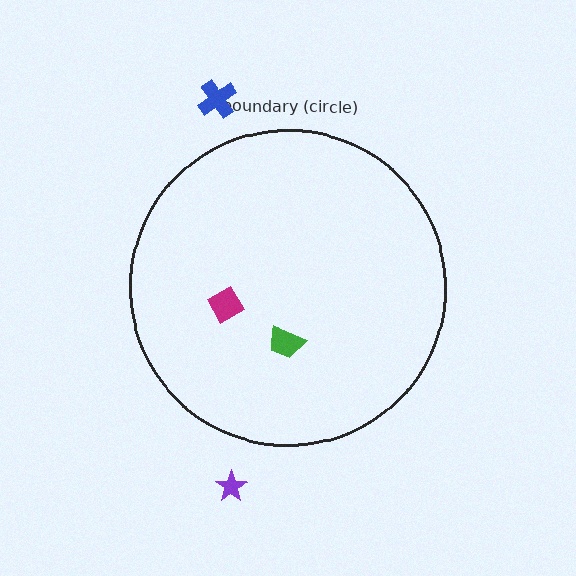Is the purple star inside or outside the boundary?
Outside.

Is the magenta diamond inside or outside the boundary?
Inside.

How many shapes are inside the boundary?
2 inside, 2 outside.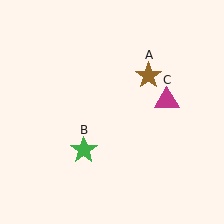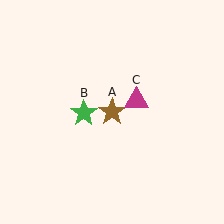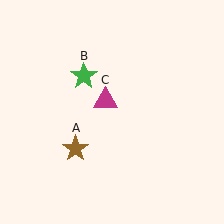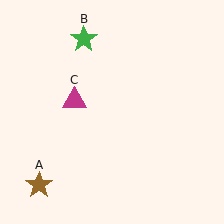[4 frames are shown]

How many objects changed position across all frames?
3 objects changed position: brown star (object A), green star (object B), magenta triangle (object C).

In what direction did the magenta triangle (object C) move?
The magenta triangle (object C) moved left.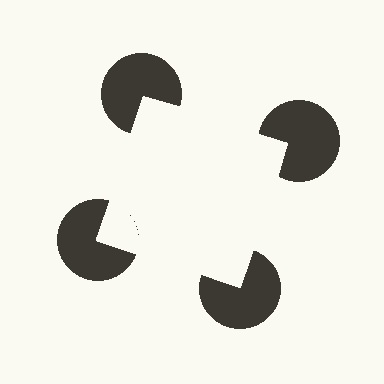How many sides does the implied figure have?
4 sides.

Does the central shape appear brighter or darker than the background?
It typically appears slightly brighter than the background, even though no actual brightness change is drawn.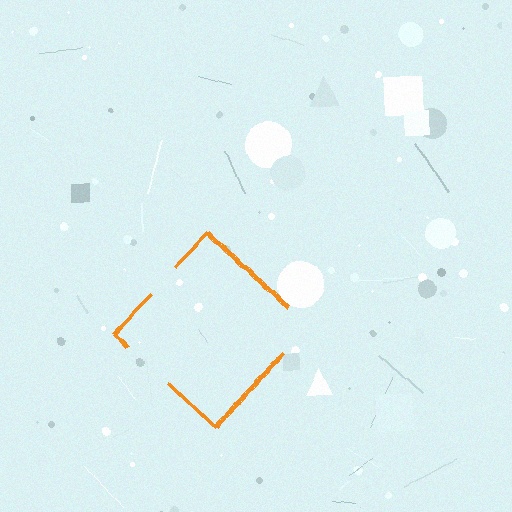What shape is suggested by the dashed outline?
The dashed outline suggests a diamond.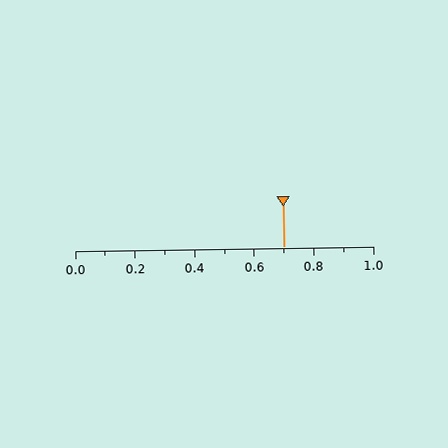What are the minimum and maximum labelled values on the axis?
The axis runs from 0.0 to 1.0.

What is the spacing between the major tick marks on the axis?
The major ticks are spaced 0.2 apart.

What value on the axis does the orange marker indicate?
The marker indicates approximately 0.7.